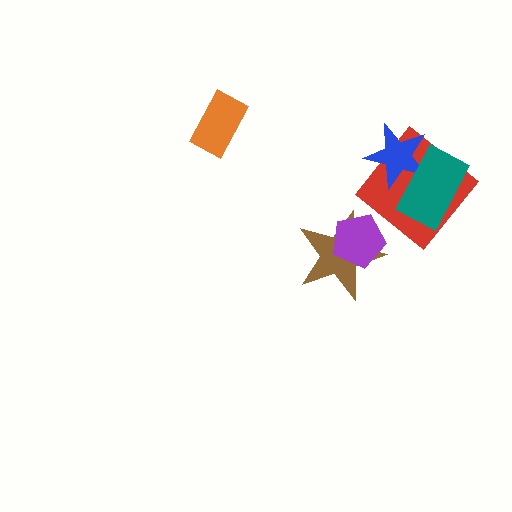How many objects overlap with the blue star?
2 objects overlap with the blue star.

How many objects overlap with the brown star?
1 object overlaps with the brown star.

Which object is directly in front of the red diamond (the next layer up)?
The blue star is directly in front of the red diamond.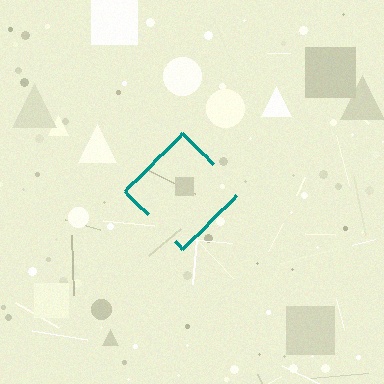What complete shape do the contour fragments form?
The contour fragments form a diamond.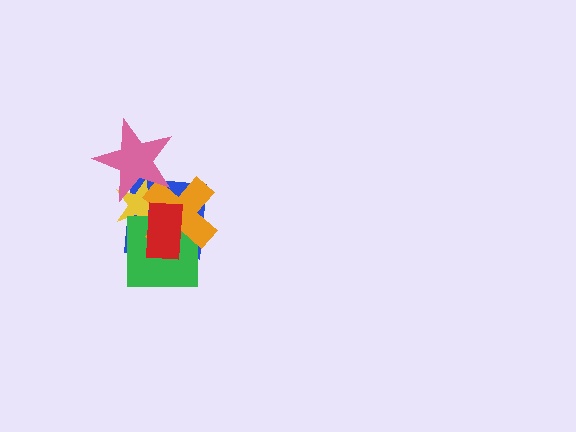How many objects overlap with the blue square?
5 objects overlap with the blue square.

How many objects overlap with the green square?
4 objects overlap with the green square.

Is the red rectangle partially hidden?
No, no other shape covers it.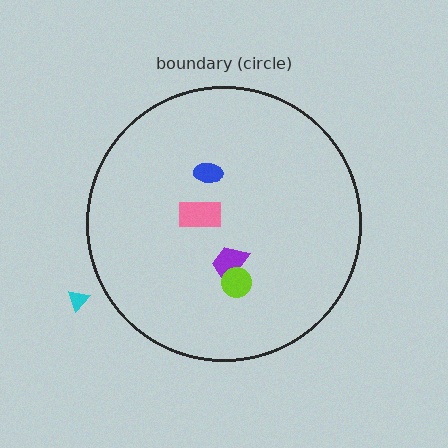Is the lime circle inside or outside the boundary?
Inside.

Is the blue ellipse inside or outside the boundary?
Inside.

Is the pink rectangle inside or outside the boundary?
Inside.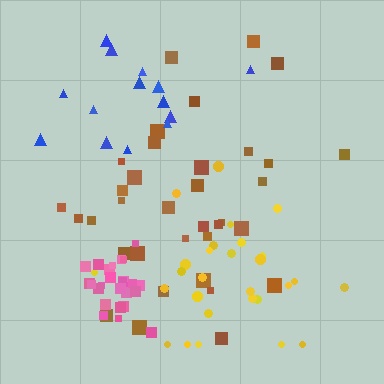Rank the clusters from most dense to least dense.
pink, yellow, blue, brown.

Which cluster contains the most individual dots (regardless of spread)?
Brown (35).